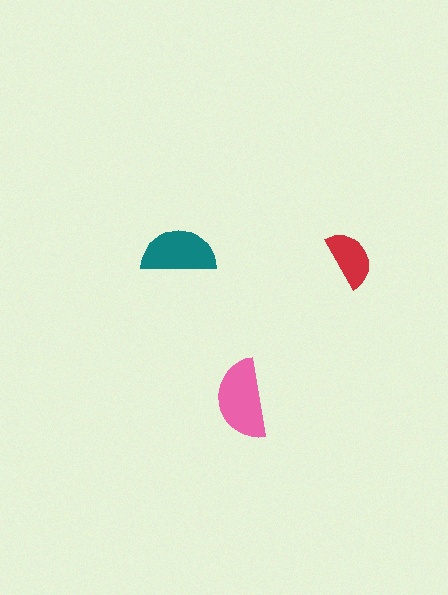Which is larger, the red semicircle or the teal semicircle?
The teal one.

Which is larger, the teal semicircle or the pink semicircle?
The pink one.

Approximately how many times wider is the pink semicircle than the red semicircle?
About 1.5 times wider.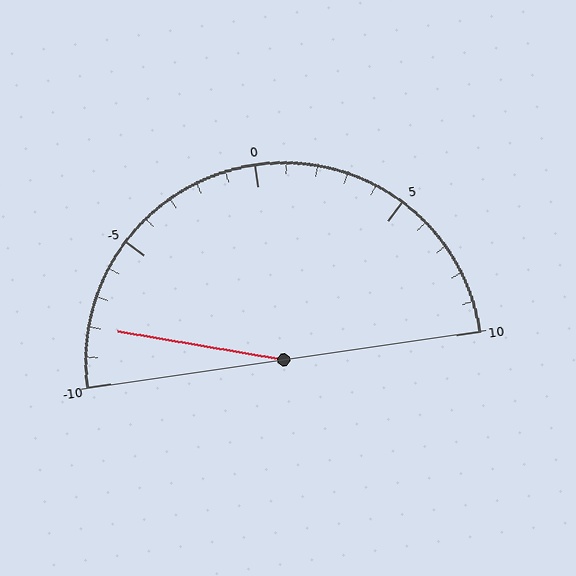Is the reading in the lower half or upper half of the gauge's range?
The reading is in the lower half of the range (-10 to 10).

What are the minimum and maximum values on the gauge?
The gauge ranges from -10 to 10.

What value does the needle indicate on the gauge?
The needle indicates approximately -8.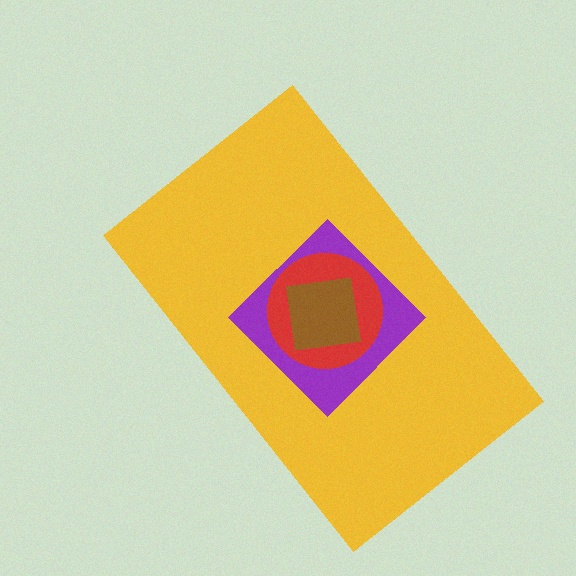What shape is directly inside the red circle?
The brown square.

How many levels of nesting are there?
4.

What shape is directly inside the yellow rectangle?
The purple diamond.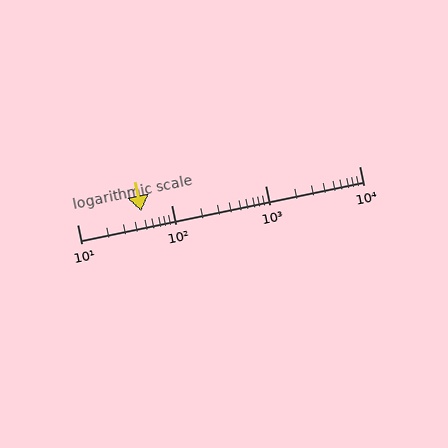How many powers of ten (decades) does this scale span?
The scale spans 3 decades, from 10 to 10000.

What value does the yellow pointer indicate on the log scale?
The pointer indicates approximately 48.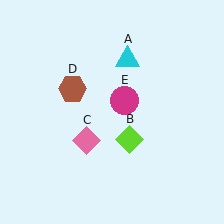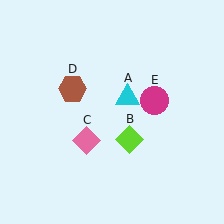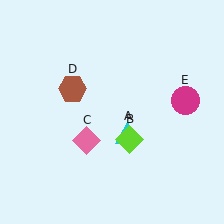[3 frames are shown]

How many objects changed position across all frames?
2 objects changed position: cyan triangle (object A), magenta circle (object E).